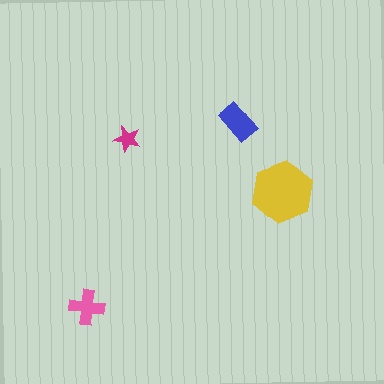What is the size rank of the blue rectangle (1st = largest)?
2nd.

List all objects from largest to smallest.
The yellow hexagon, the blue rectangle, the pink cross, the magenta star.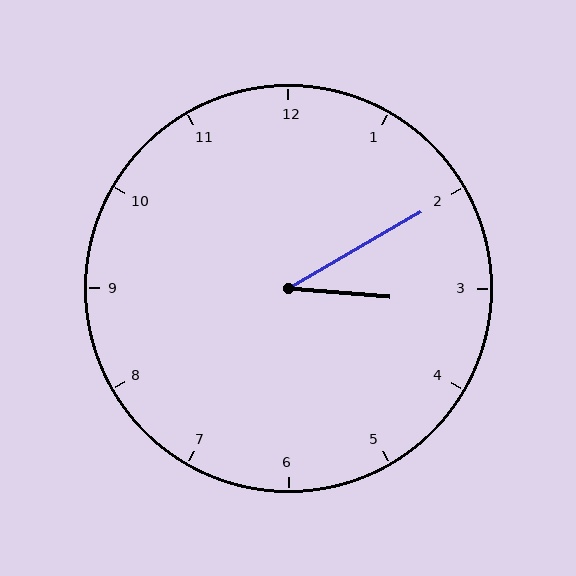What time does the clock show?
3:10.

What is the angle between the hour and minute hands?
Approximately 35 degrees.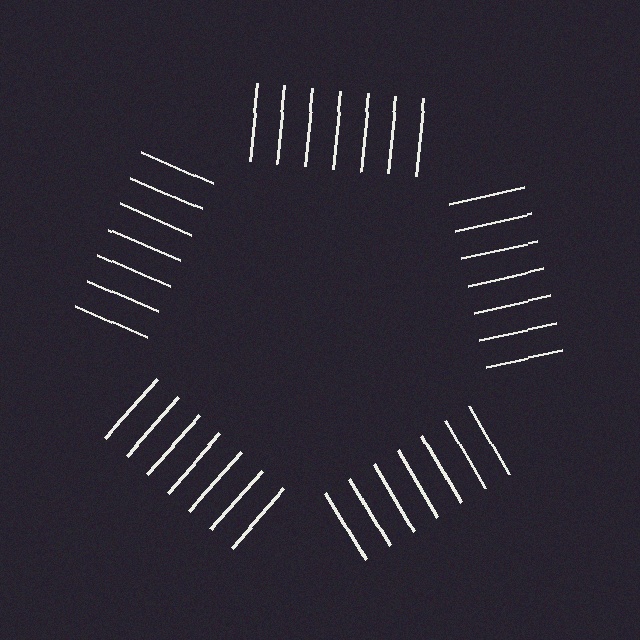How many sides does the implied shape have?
5 sides — the line-ends trace a pentagon.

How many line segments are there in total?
35 — 7 along each of the 5 edges.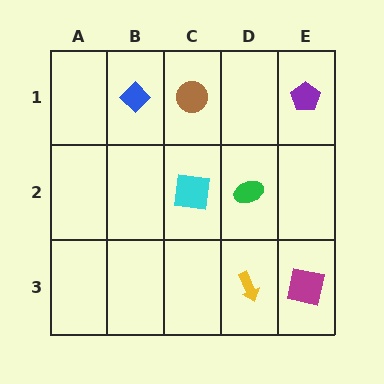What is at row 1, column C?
A brown circle.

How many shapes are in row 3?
2 shapes.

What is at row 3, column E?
A magenta square.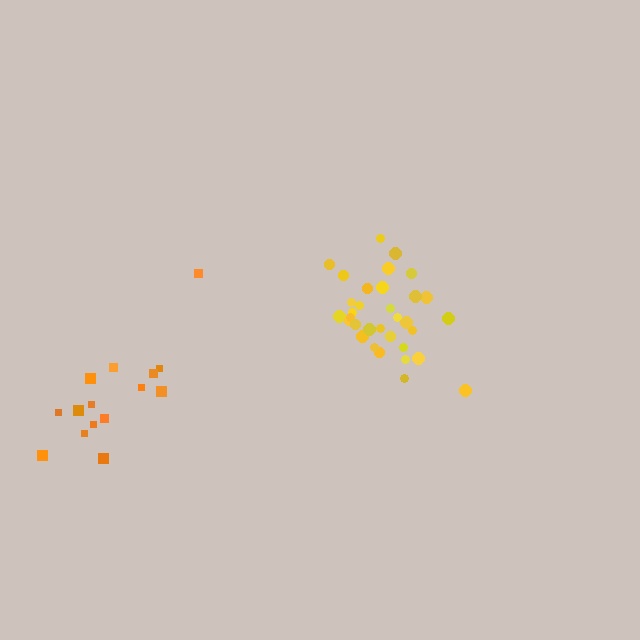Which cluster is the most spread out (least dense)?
Orange.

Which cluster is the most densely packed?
Yellow.